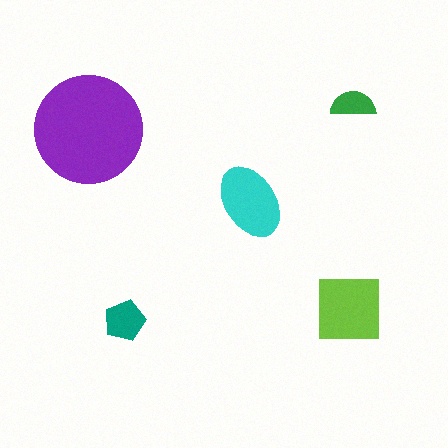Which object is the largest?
The purple circle.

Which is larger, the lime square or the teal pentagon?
The lime square.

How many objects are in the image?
There are 5 objects in the image.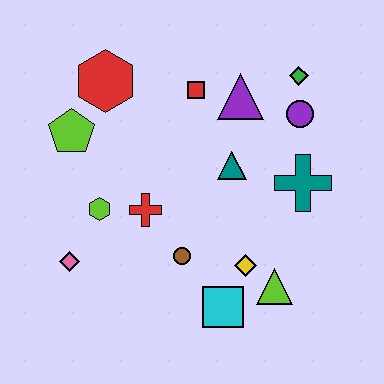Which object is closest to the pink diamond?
The lime hexagon is closest to the pink diamond.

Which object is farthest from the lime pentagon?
The lime triangle is farthest from the lime pentagon.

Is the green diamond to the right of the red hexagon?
Yes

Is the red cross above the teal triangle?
No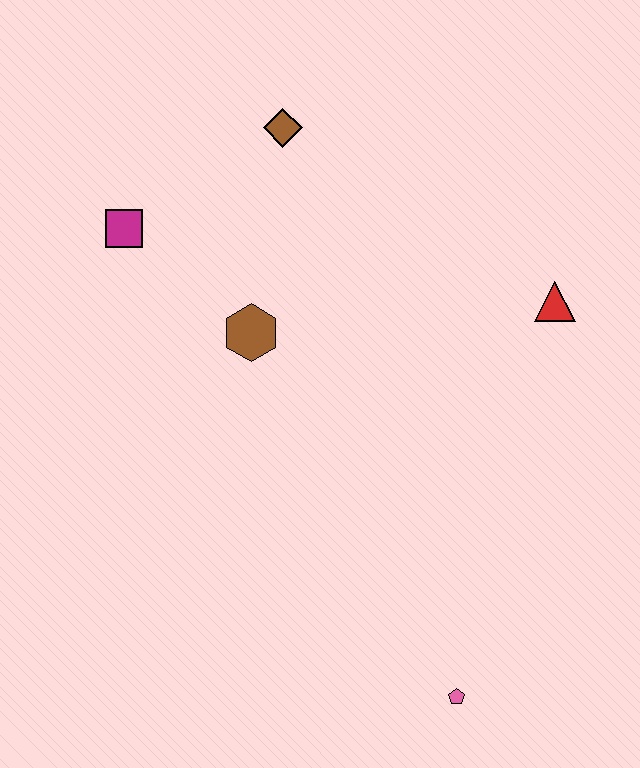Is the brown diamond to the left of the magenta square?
No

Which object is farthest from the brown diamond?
The pink pentagon is farthest from the brown diamond.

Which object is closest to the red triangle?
The brown hexagon is closest to the red triangle.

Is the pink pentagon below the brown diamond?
Yes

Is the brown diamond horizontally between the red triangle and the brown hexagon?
Yes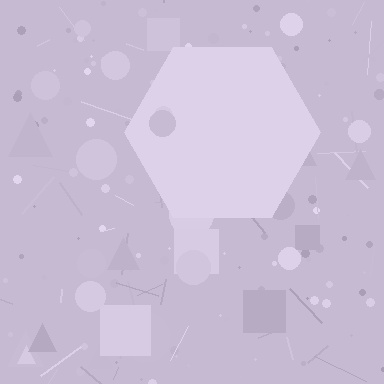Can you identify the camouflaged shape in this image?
The camouflaged shape is a hexagon.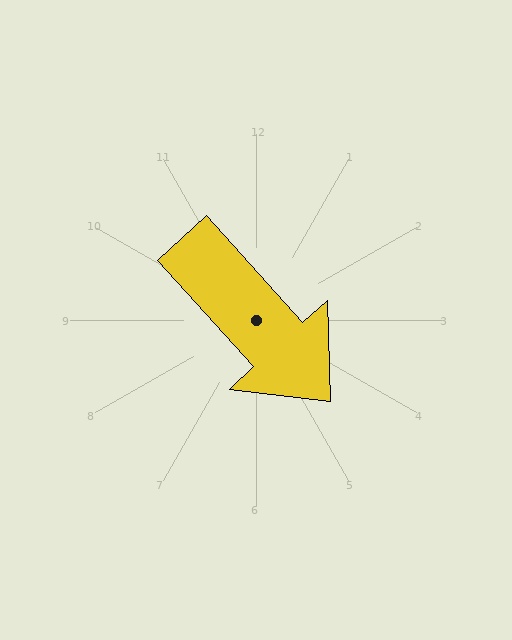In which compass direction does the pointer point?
Southeast.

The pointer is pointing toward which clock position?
Roughly 5 o'clock.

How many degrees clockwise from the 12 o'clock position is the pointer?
Approximately 138 degrees.